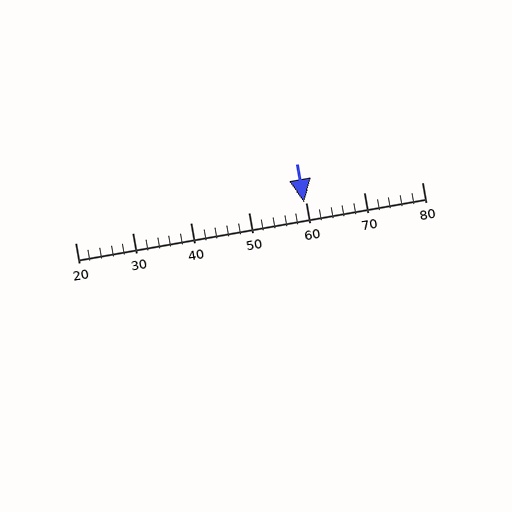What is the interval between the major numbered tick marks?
The major tick marks are spaced 10 units apart.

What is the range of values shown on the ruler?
The ruler shows values from 20 to 80.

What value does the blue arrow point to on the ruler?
The blue arrow points to approximately 60.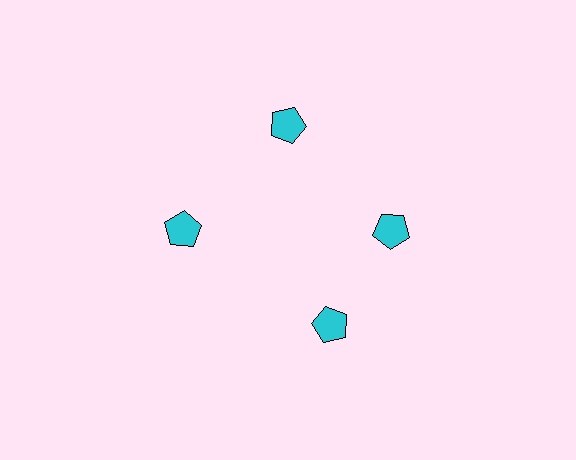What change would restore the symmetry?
The symmetry would be restored by rotating it back into even spacing with its neighbors so that all 4 pentagons sit at equal angles and equal distance from the center.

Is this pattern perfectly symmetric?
No. The 4 cyan pentagons are arranged in a ring, but one element near the 6 o'clock position is rotated out of alignment along the ring, breaking the 4-fold rotational symmetry.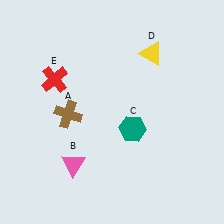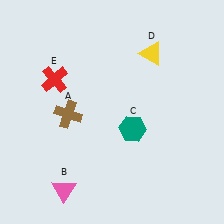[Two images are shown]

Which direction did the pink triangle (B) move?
The pink triangle (B) moved down.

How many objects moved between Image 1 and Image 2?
1 object moved between the two images.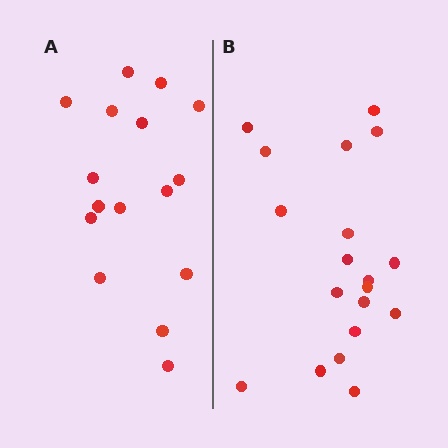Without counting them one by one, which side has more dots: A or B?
Region B (the right region) has more dots.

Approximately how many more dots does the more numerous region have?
Region B has just a few more — roughly 2 or 3 more dots than region A.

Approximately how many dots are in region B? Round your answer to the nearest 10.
About 20 dots. (The exact count is 19, which rounds to 20.)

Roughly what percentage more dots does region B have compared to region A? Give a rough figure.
About 20% more.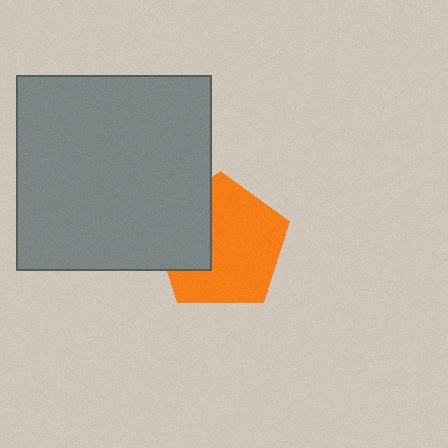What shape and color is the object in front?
The object in front is a gray square.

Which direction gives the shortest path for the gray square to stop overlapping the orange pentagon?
Moving left gives the shortest separation.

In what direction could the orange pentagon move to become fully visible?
The orange pentagon could move right. That would shift it out from behind the gray square entirely.